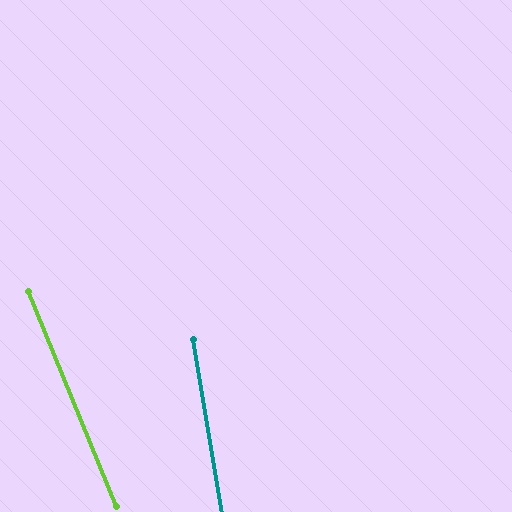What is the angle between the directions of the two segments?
Approximately 13 degrees.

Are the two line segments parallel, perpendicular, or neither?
Neither parallel nor perpendicular — they differ by about 13°.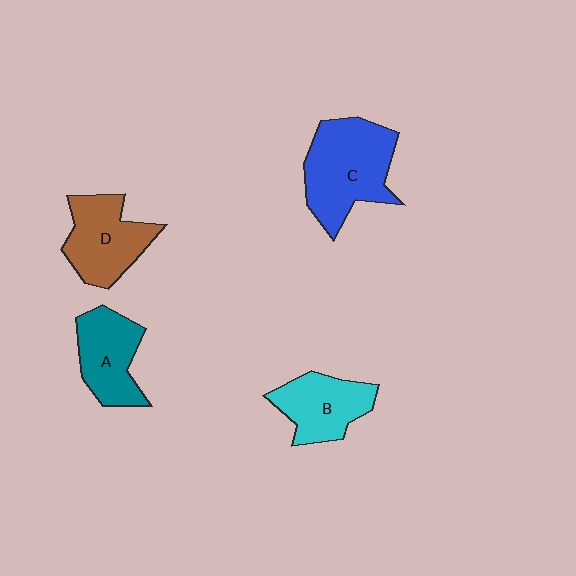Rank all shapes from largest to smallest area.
From largest to smallest: C (blue), D (brown), A (teal), B (cyan).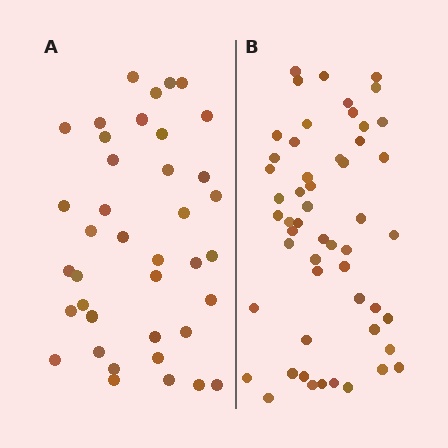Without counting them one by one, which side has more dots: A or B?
Region B (the right region) has more dots.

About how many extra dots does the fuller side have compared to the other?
Region B has approximately 15 more dots than region A.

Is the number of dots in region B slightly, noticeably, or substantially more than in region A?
Region B has noticeably more, but not dramatically so. The ratio is roughly 1.4 to 1.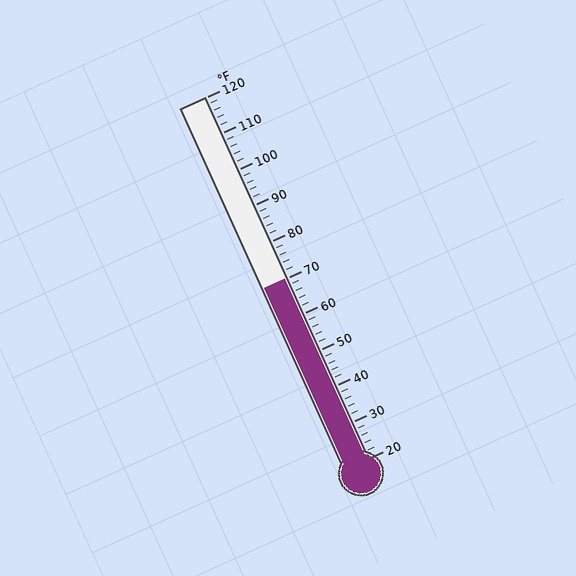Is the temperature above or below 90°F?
The temperature is below 90°F.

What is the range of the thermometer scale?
The thermometer scale ranges from 20°F to 120°F.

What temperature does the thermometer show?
The thermometer shows approximately 70°F.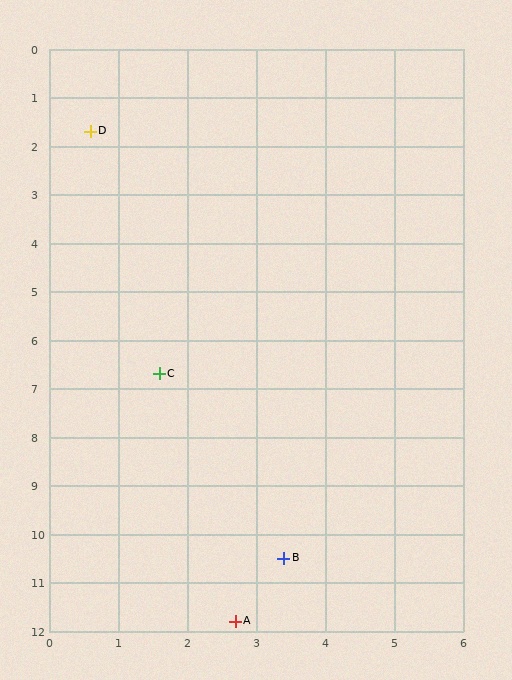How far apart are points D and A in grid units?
Points D and A are about 10.3 grid units apart.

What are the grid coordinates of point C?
Point C is at approximately (1.6, 6.7).